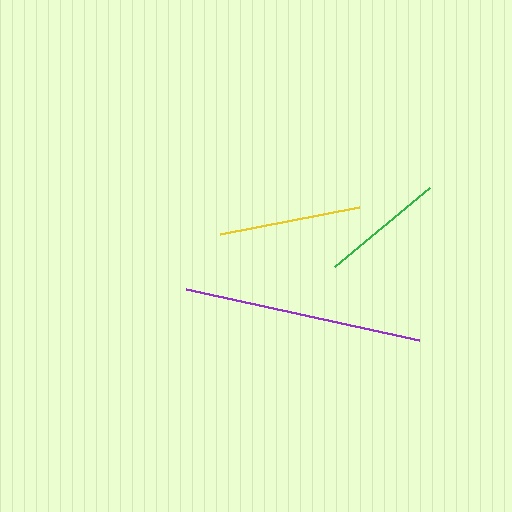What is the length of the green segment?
The green segment is approximately 124 pixels long.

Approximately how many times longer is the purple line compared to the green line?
The purple line is approximately 1.9 times the length of the green line.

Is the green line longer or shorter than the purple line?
The purple line is longer than the green line.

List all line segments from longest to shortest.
From longest to shortest: purple, yellow, green.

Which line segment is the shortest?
The green line is the shortest at approximately 124 pixels.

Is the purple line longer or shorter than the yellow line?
The purple line is longer than the yellow line.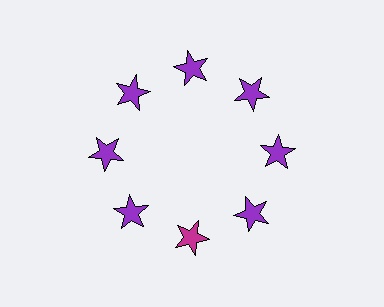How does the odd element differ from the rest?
It has a different color: magenta instead of purple.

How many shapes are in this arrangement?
There are 8 shapes arranged in a ring pattern.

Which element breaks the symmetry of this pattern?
The magenta star at roughly the 6 o'clock position breaks the symmetry. All other shapes are purple stars.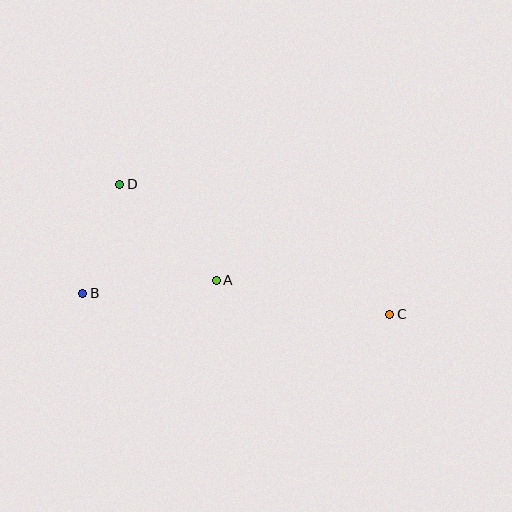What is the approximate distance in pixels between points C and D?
The distance between C and D is approximately 299 pixels.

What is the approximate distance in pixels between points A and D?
The distance between A and D is approximately 136 pixels.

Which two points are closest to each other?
Points B and D are closest to each other.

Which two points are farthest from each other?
Points B and C are farthest from each other.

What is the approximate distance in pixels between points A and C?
The distance between A and C is approximately 177 pixels.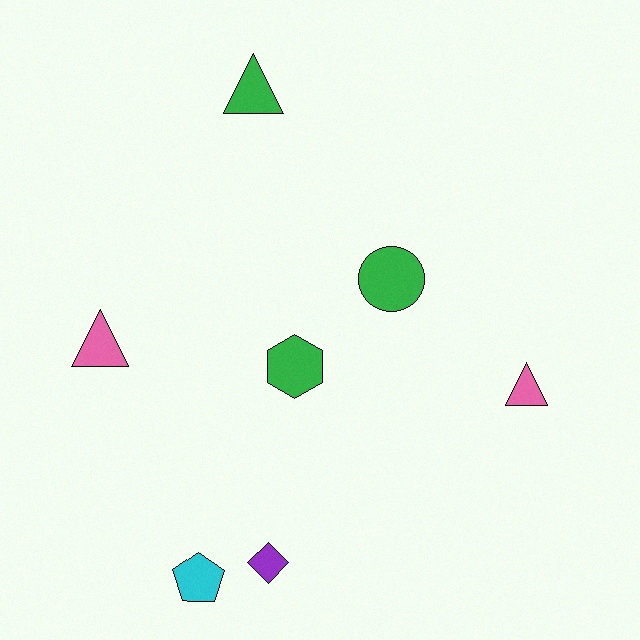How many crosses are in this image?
There are no crosses.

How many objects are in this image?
There are 7 objects.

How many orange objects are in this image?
There are no orange objects.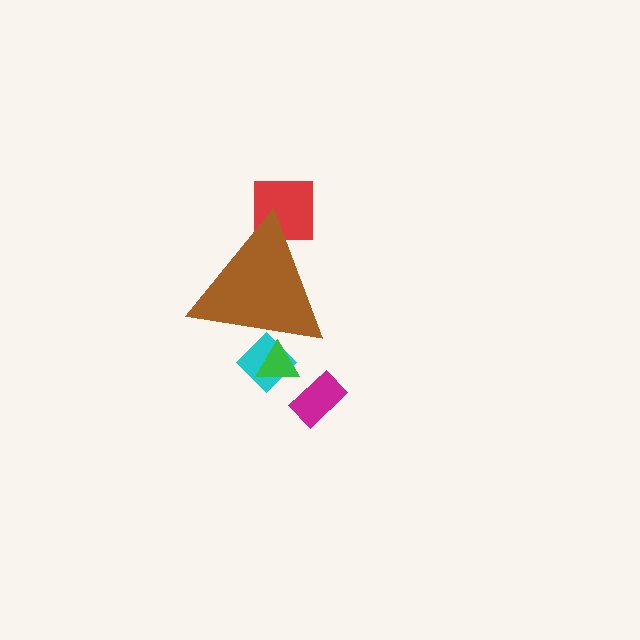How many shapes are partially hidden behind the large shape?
3 shapes are partially hidden.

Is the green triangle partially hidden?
Yes, the green triangle is partially hidden behind the brown triangle.